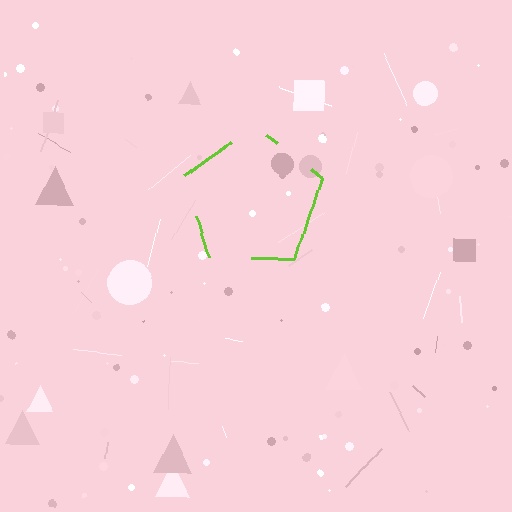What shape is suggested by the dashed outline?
The dashed outline suggests a pentagon.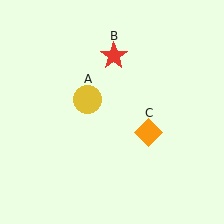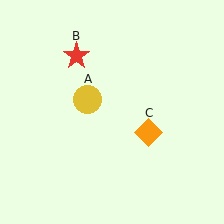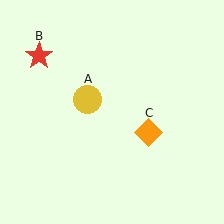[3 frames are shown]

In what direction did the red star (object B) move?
The red star (object B) moved left.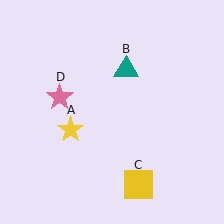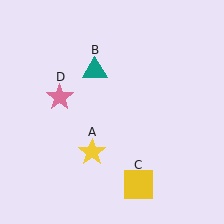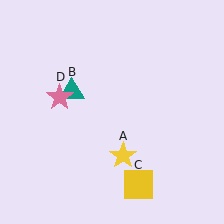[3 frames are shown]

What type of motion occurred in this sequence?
The yellow star (object A), teal triangle (object B) rotated counterclockwise around the center of the scene.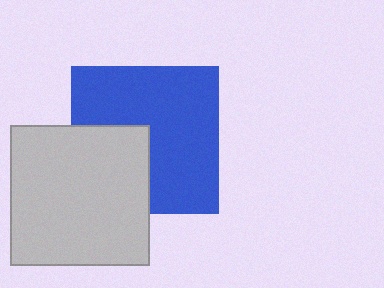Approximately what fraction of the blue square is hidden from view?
Roughly 31% of the blue square is hidden behind the light gray square.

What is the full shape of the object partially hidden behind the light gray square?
The partially hidden object is a blue square.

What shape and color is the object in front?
The object in front is a light gray square.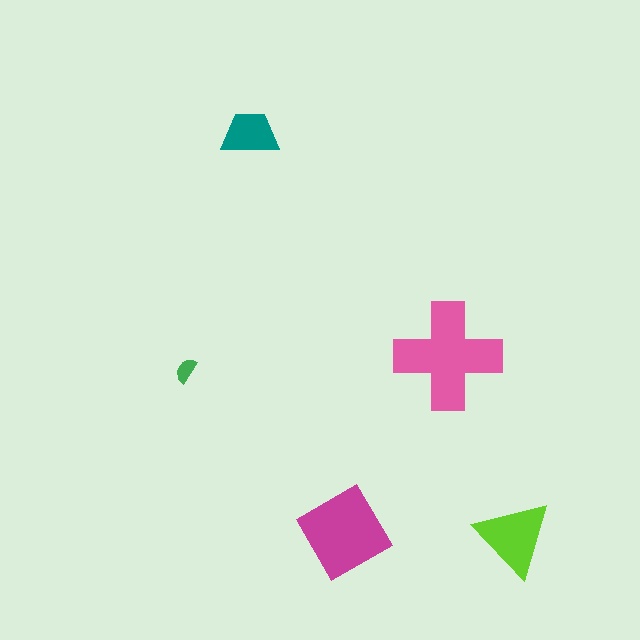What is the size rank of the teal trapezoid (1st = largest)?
4th.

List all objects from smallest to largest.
The green semicircle, the teal trapezoid, the lime triangle, the magenta diamond, the pink cross.